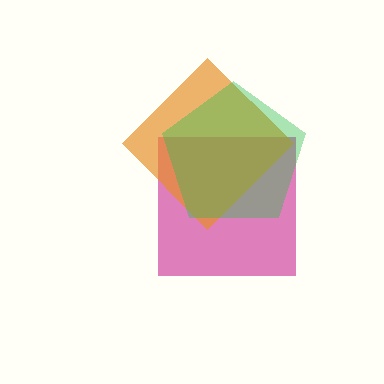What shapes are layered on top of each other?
The layered shapes are: a magenta square, an orange diamond, a green pentagon.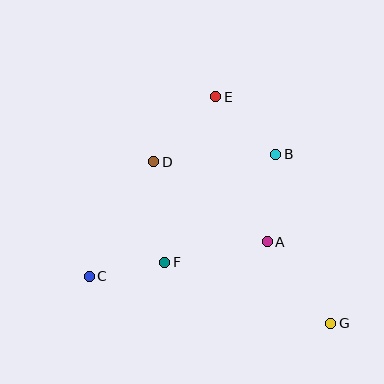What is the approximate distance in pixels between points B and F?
The distance between B and F is approximately 155 pixels.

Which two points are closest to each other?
Points C and F are closest to each other.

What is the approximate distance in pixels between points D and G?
The distance between D and G is approximately 240 pixels.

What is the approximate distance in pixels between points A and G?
The distance between A and G is approximately 103 pixels.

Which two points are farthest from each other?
Points E and G are farthest from each other.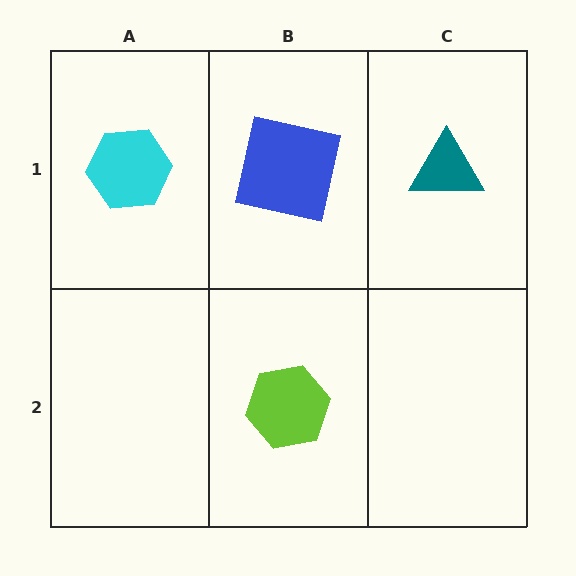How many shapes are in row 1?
3 shapes.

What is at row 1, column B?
A blue square.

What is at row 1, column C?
A teal triangle.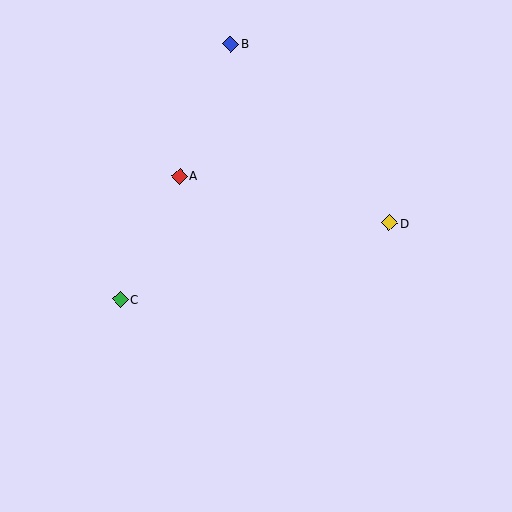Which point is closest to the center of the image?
Point A at (180, 176) is closest to the center.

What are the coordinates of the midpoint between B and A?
The midpoint between B and A is at (205, 110).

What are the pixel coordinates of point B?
Point B is at (230, 44).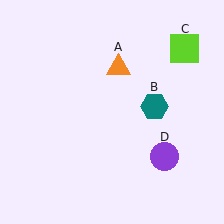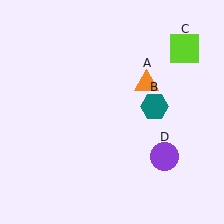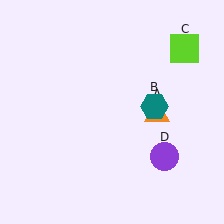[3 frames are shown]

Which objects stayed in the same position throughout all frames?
Teal hexagon (object B) and lime square (object C) and purple circle (object D) remained stationary.